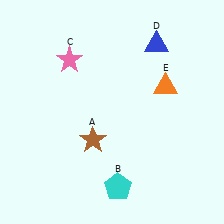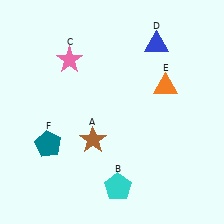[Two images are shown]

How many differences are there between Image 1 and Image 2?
There is 1 difference between the two images.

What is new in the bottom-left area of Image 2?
A teal pentagon (F) was added in the bottom-left area of Image 2.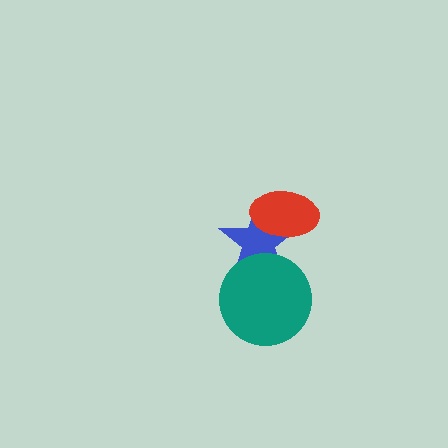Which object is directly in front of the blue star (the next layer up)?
The red ellipse is directly in front of the blue star.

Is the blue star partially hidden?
Yes, it is partially covered by another shape.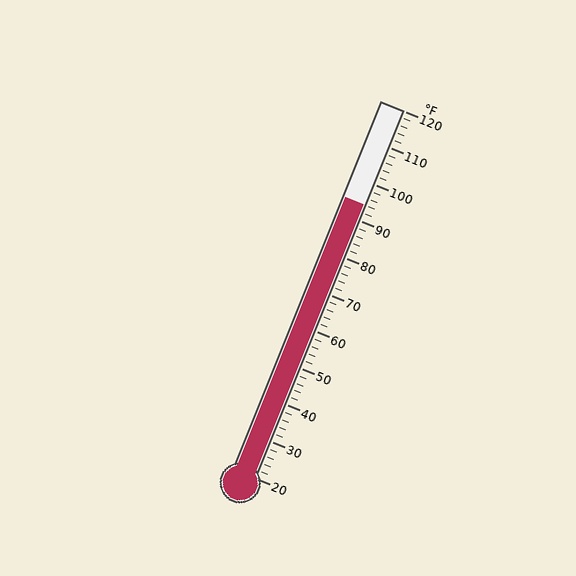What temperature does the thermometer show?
The thermometer shows approximately 94°F.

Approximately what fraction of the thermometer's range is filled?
The thermometer is filled to approximately 75% of its range.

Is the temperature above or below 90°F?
The temperature is above 90°F.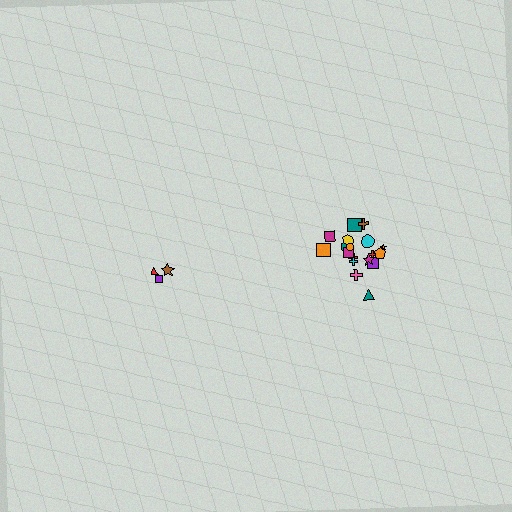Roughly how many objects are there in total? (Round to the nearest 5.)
Roughly 20 objects in total.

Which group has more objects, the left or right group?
The right group.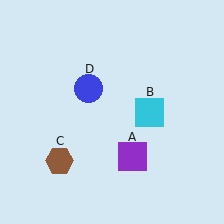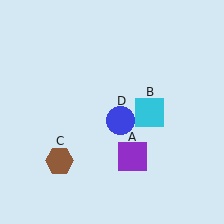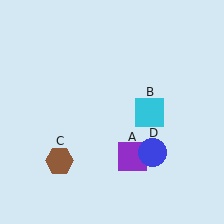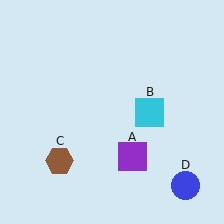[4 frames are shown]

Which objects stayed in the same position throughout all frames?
Purple square (object A) and cyan square (object B) and brown hexagon (object C) remained stationary.